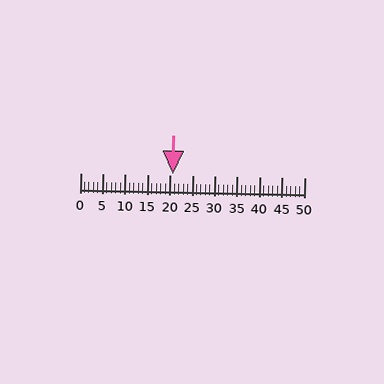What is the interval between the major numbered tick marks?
The major tick marks are spaced 5 units apart.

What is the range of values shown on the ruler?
The ruler shows values from 0 to 50.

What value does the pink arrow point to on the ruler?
The pink arrow points to approximately 21.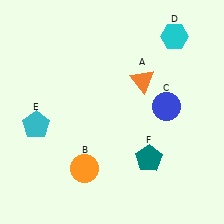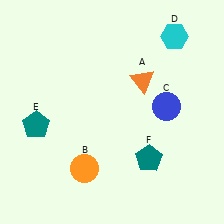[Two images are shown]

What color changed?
The pentagon (E) changed from cyan in Image 1 to teal in Image 2.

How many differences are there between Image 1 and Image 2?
There is 1 difference between the two images.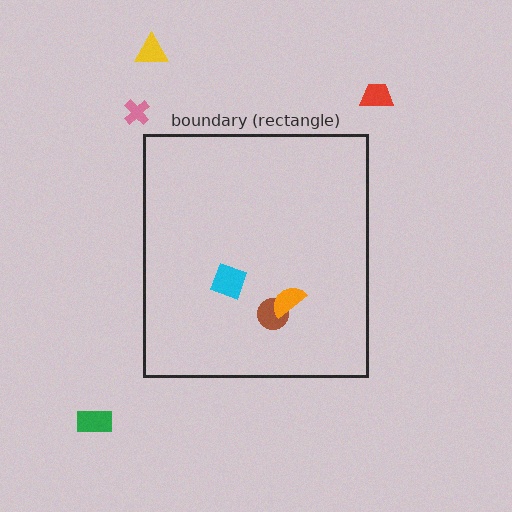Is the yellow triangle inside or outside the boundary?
Outside.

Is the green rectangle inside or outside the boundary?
Outside.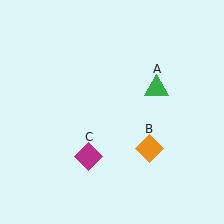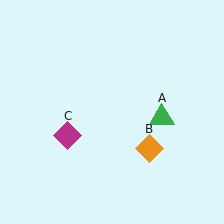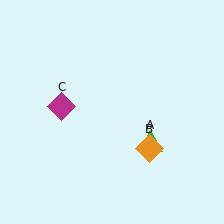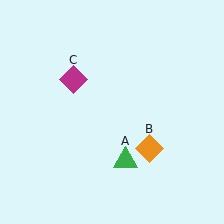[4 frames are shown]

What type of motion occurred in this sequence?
The green triangle (object A), magenta diamond (object C) rotated clockwise around the center of the scene.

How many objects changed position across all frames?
2 objects changed position: green triangle (object A), magenta diamond (object C).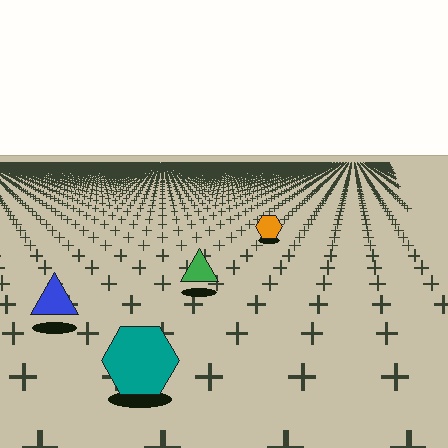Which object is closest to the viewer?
The teal hexagon is closest. The texture marks near it are larger and more spread out.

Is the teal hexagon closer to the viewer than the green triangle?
Yes. The teal hexagon is closer — you can tell from the texture gradient: the ground texture is coarser near it.